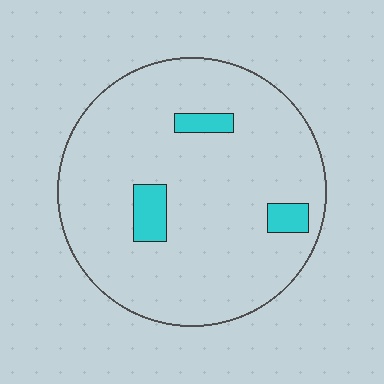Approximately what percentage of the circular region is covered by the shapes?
Approximately 10%.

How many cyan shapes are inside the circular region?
3.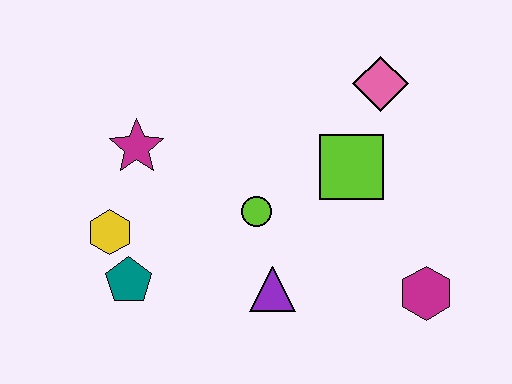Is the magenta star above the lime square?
Yes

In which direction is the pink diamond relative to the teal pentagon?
The pink diamond is to the right of the teal pentagon.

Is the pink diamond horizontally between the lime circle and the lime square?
No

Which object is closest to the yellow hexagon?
The teal pentagon is closest to the yellow hexagon.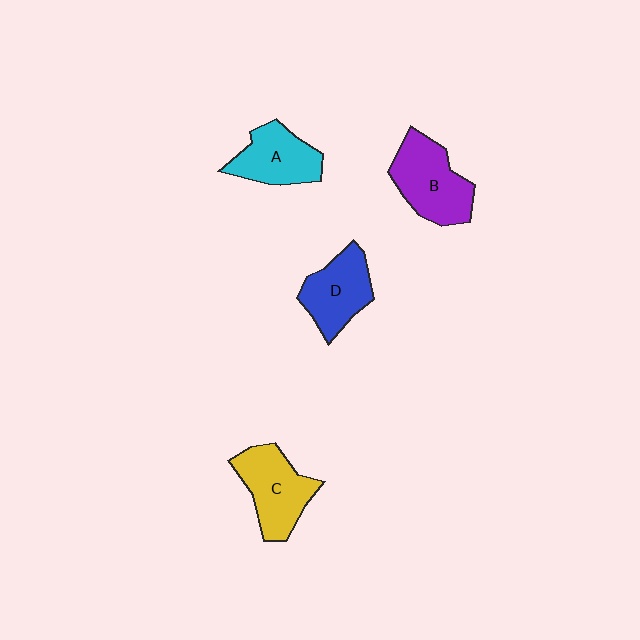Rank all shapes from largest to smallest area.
From largest to smallest: B (purple), C (yellow), D (blue), A (cyan).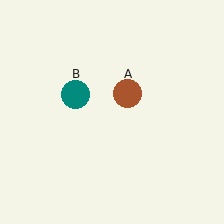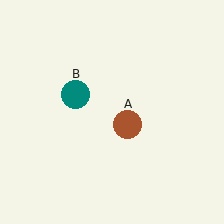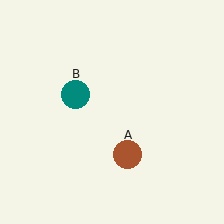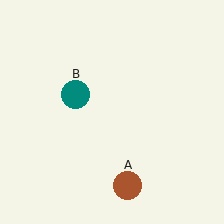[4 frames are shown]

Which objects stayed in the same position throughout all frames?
Teal circle (object B) remained stationary.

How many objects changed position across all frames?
1 object changed position: brown circle (object A).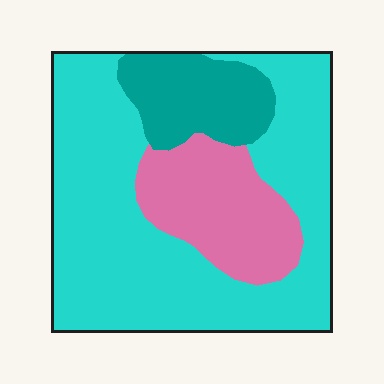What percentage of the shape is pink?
Pink covers roughly 20% of the shape.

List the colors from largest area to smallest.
From largest to smallest: cyan, pink, teal.